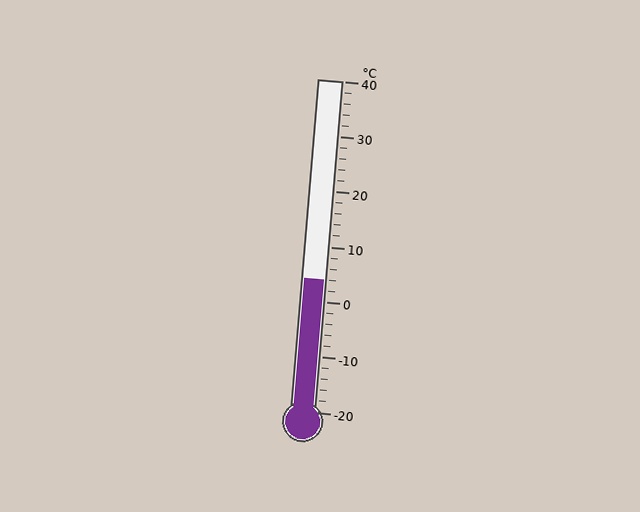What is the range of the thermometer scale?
The thermometer scale ranges from -20°C to 40°C.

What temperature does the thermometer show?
The thermometer shows approximately 4°C.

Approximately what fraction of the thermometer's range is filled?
The thermometer is filled to approximately 40% of its range.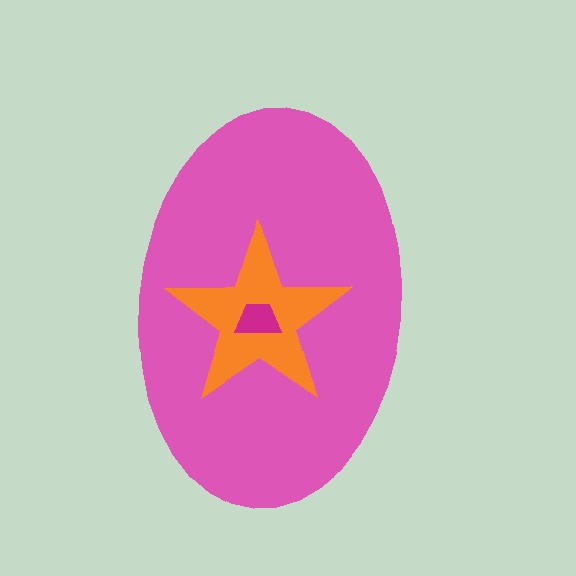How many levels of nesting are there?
3.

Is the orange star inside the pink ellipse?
Yes.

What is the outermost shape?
The pink ellipse.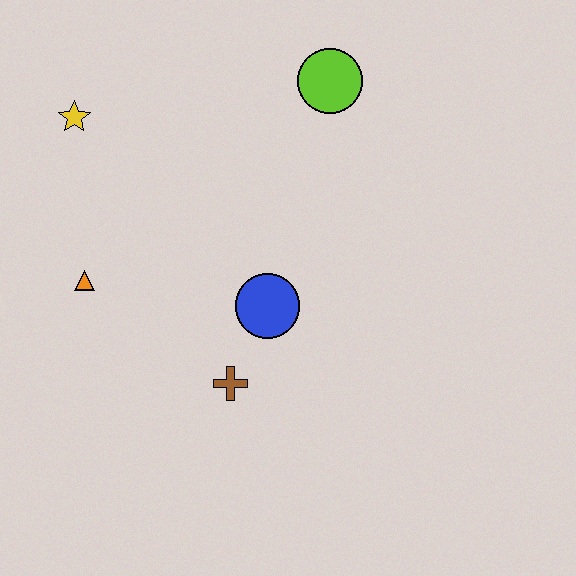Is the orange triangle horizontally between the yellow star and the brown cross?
Yes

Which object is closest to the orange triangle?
The yellow star is closest to the orange triangle.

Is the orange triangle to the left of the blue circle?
Yes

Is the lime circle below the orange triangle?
No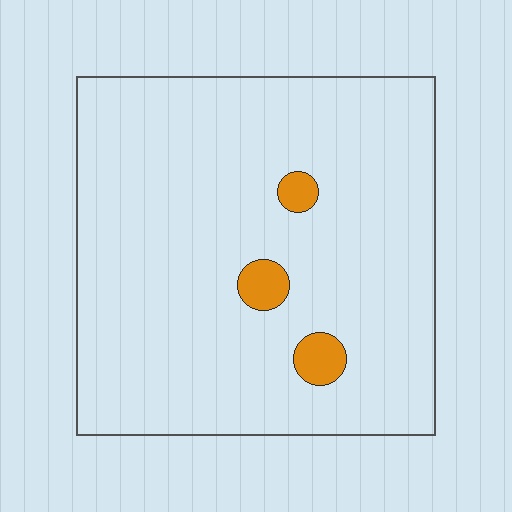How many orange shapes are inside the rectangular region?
3.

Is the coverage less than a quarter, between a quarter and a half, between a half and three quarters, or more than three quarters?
Less than a quarter.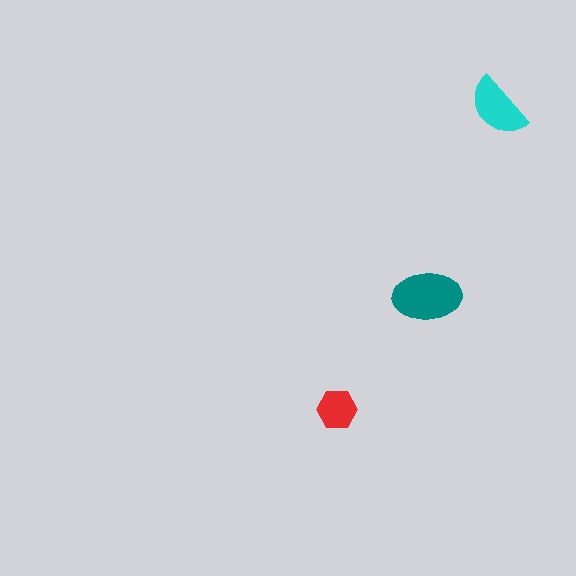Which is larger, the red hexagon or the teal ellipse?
The teal ellipse.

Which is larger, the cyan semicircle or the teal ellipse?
The teal ellipse.